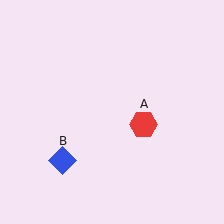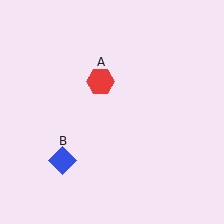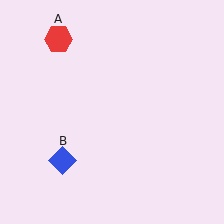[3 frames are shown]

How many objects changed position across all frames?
1 object changed position: red hexagon (object A).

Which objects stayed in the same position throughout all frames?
Blue diamond (object B) remained stationary.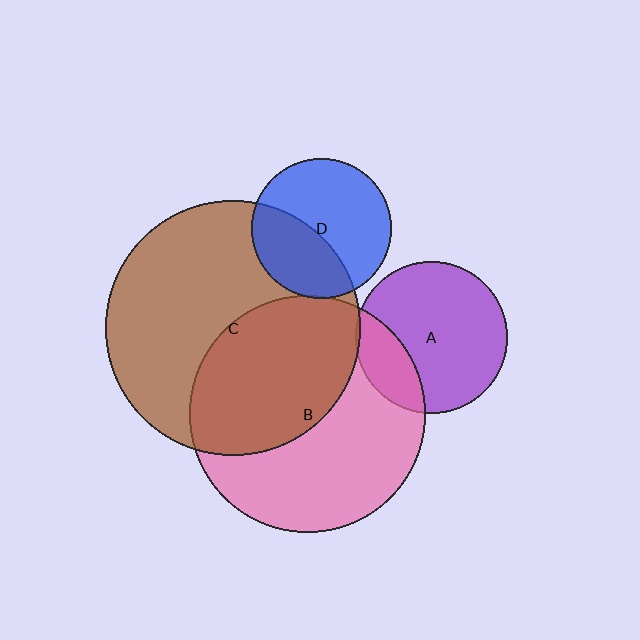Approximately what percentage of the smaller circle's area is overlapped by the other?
Approximately 5%.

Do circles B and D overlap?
Yes.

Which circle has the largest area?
Circle C (brown).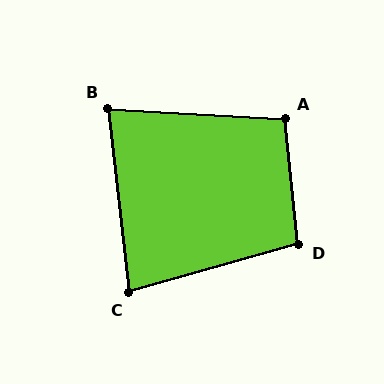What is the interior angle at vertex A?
Approximately 99 degrees (obtuse).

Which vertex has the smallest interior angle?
B, at approximately 80 degrees.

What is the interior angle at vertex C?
Approximately 81 degrees (acute).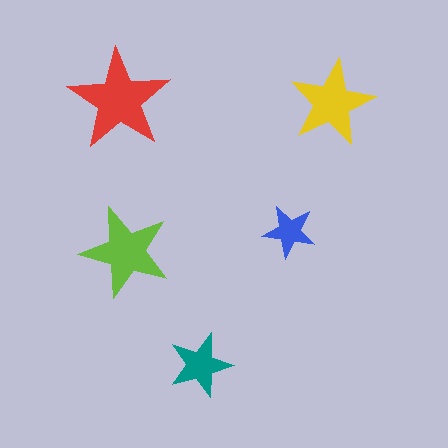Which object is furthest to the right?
The yellow star is rightmost.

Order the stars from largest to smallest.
the red one, the lime one, the yellow one, the teal one, the blue one.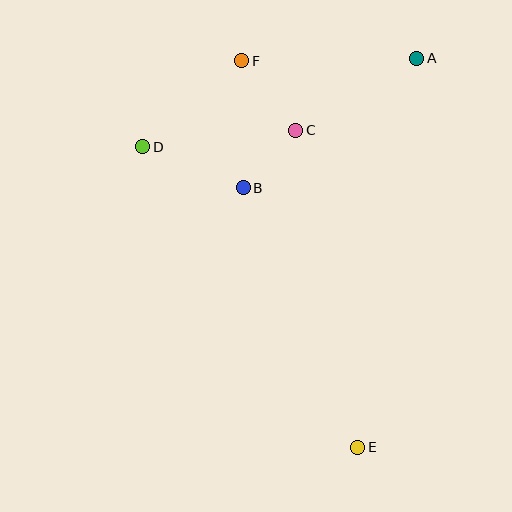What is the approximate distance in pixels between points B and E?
The distance between B and E is approximately 283 pixels.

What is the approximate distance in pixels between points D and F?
The distance between D and F is approximately 131 pixels.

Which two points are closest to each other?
Points B and C are closest to each other.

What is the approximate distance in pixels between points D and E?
The distance between D and E is approximately 370 pixels.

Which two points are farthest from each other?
Points E and F are farthest from each other.